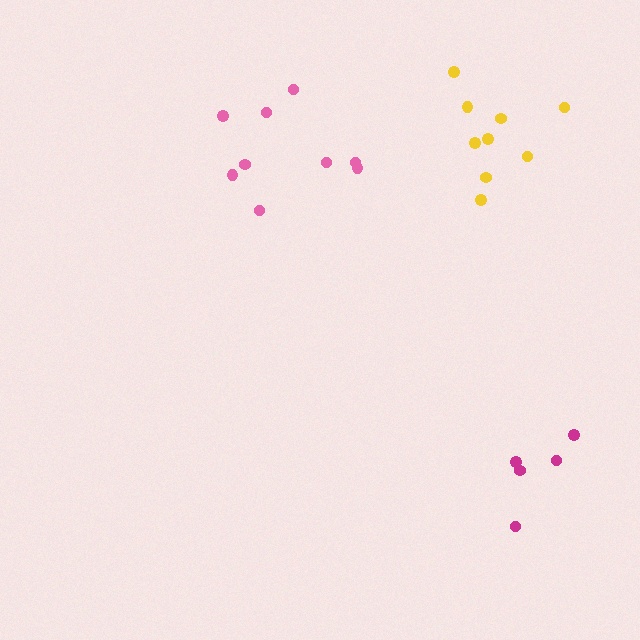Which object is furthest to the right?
The magenta cluster is rightmost.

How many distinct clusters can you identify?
There are 3 distinct clusters.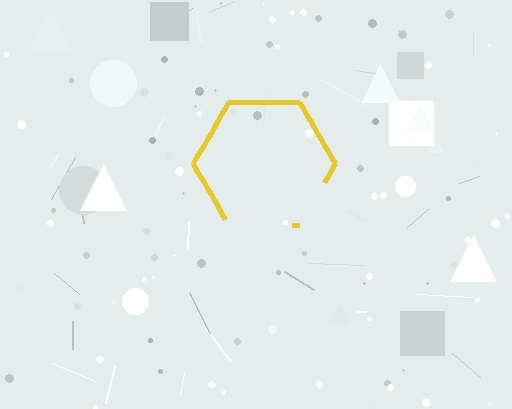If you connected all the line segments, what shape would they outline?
They would outline a hexagon.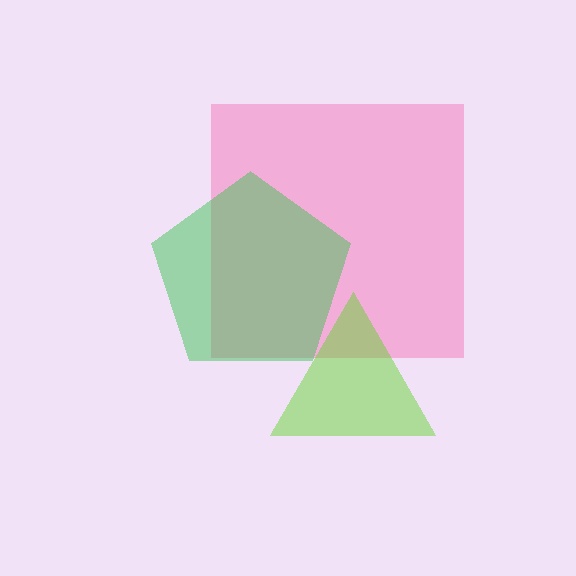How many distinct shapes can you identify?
There are 3 distinct shapes: a pink square, a green pentagon, a lime triangle.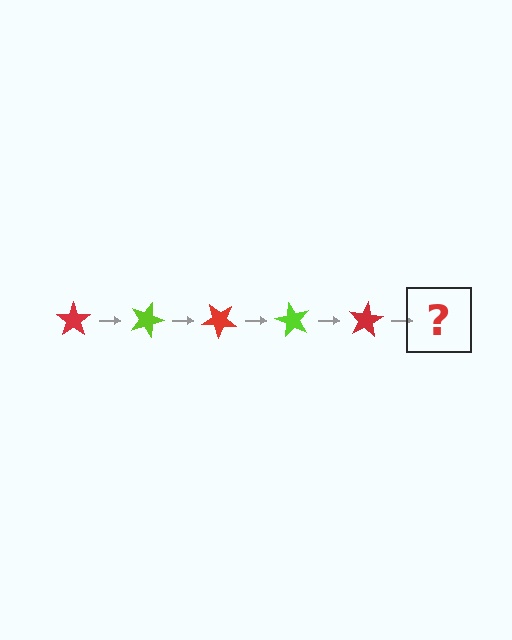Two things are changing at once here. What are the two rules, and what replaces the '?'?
The two rules are that it rotates 20 degrees each step and the color cycles through red and lime. The '?' should be a lime star, rotated 100 degrees from the start.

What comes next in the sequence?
The next element should be a lime star, rotated 100 degrees from the start.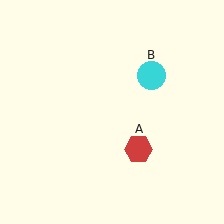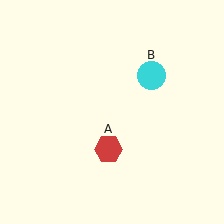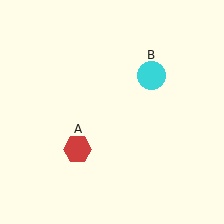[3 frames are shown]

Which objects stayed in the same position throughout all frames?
Cyan circle (object B) remained stationary.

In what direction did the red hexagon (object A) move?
The red hexagon (object A) moved left.